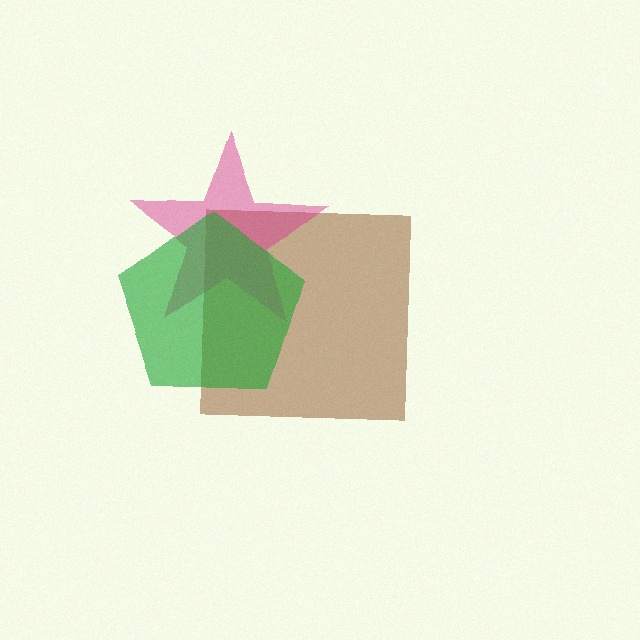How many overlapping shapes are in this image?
There are 3 overlapping shapes in the image.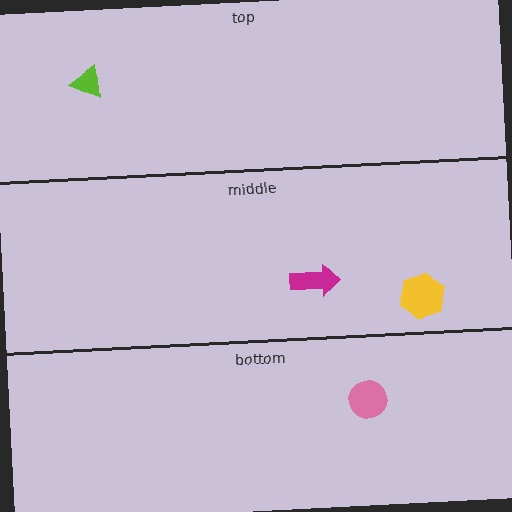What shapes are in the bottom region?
The pink circle.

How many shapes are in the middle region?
2.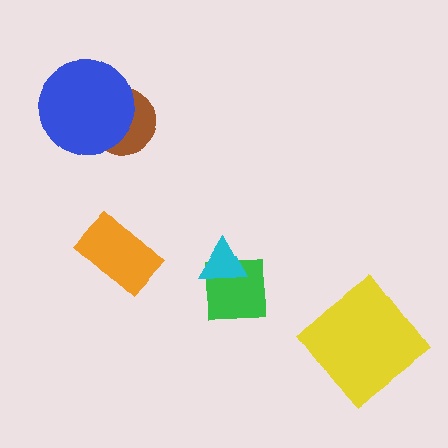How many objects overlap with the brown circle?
1 object overlaps with the brown circle.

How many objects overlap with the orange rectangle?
0 objects overlap with the orange rectangle.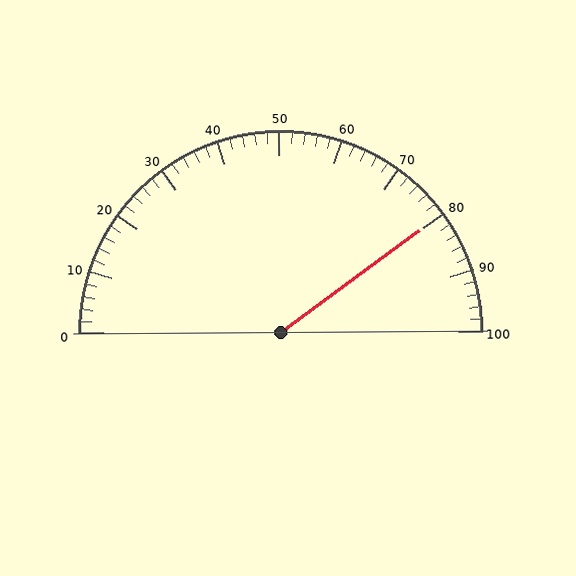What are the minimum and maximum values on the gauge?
The gauge ranges from 0 to 100.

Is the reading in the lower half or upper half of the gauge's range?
The reading is in the upper half of the range (0 to 100).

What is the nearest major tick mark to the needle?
The nearest major tick mark is 80.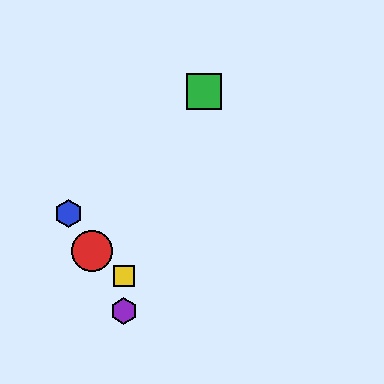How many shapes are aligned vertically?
2 shapes (the yellow square, the purple hexagon) are aligned vertically.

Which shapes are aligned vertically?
The yellow square, the purple hexagon are aligned vertically.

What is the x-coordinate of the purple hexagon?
The purple hexagon is at x≈124.